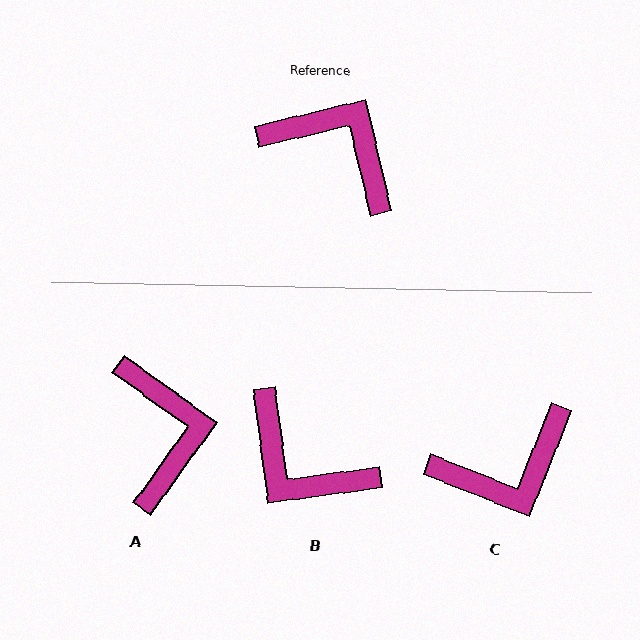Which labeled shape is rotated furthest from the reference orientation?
B, about 174 degrees away.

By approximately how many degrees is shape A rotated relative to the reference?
Approximately 49 degrees clockwise.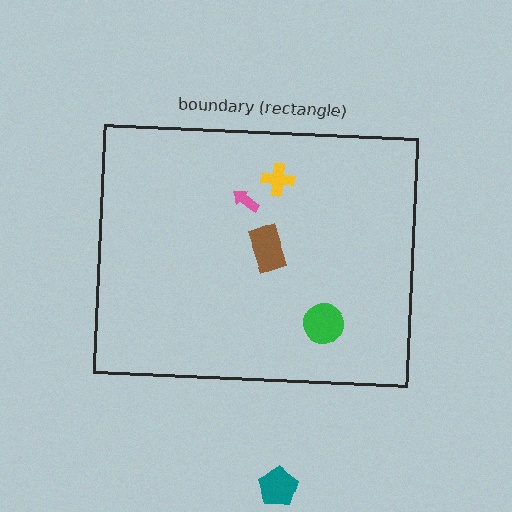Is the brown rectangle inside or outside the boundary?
Inside.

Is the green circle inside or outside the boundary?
Inside.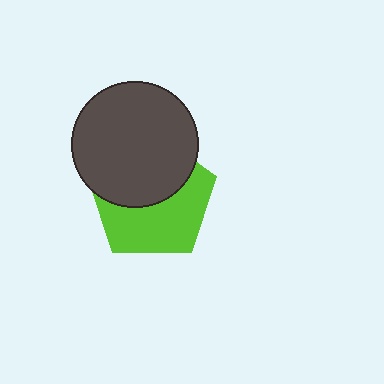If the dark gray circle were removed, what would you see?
You would see the complete lime pentagon.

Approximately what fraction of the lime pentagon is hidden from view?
Roughly 47% of the lime pentagon is hidden behind the dark gray circle.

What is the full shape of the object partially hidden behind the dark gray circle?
The partially hidden object is a lime pentagon.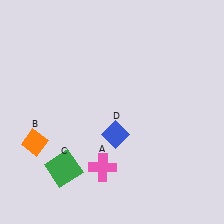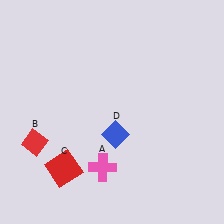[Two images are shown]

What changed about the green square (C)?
In Image 1, C is green. In Image 2, it changed to red.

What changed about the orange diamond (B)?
In Image 1, B is orange. In Image 2, it changed to red.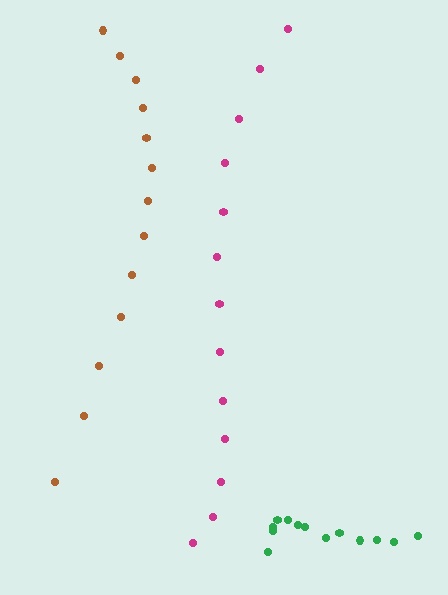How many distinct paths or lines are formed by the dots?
There are 3 distinct paths.